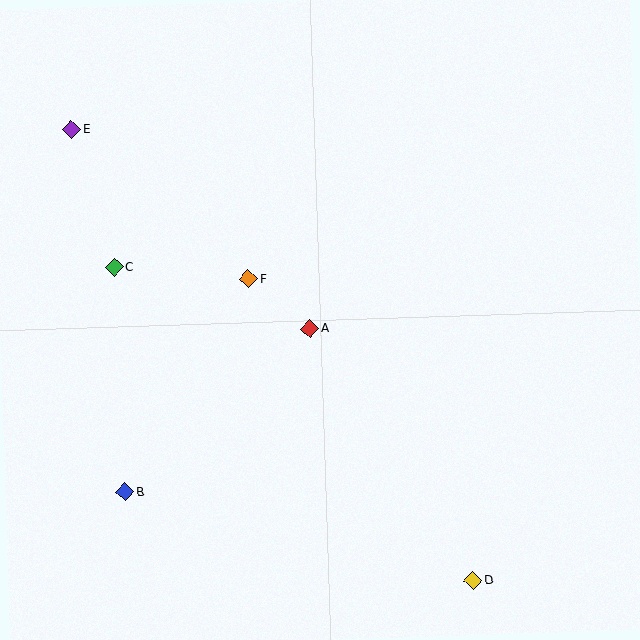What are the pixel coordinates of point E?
Point E is at (72, 130).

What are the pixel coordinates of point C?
Point C is at (115, 267).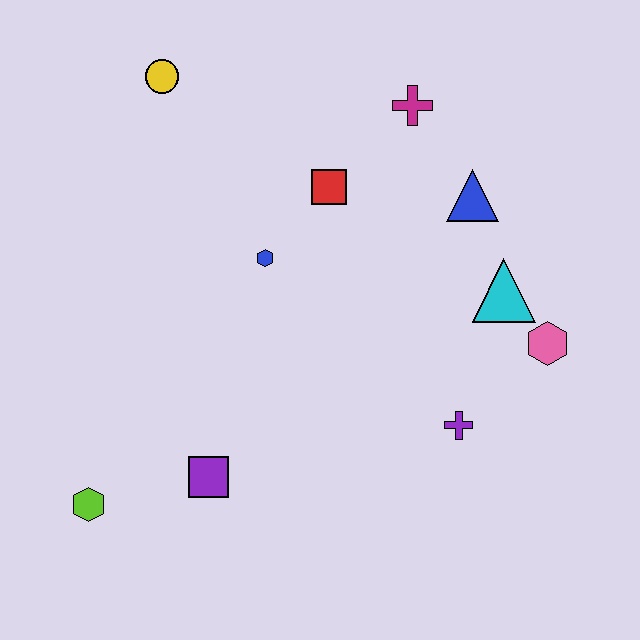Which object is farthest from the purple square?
The magenta cross is farthest from the purple square.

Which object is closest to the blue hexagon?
The red square is closest to the blue hexagon.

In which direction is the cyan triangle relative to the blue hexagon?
The cyan triangle is to the right of the blue hexagon.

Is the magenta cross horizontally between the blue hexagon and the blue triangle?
Yes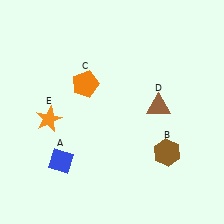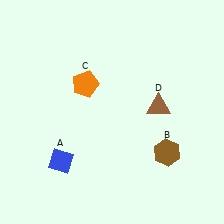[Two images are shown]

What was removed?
The orange star (E) was removed in Image 2.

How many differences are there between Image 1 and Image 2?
There is 1 difference between the two images.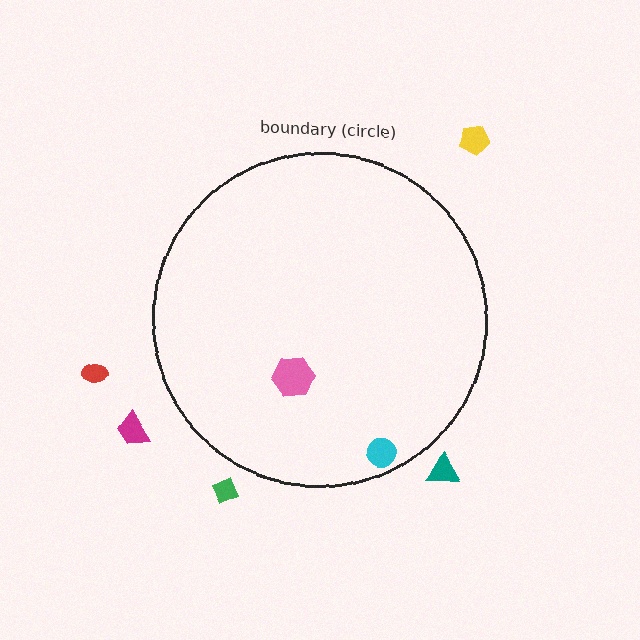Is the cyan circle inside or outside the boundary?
Inside.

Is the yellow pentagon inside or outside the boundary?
Outside.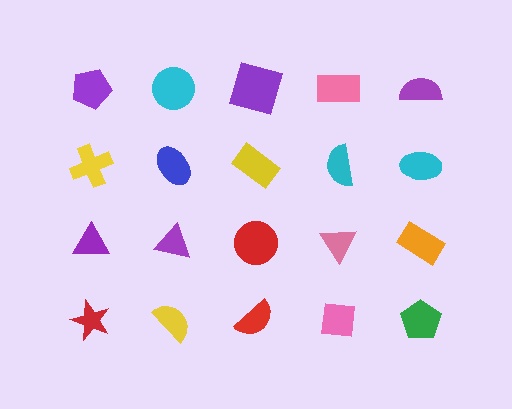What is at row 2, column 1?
A yellow cross.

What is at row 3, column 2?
A purple triangle.